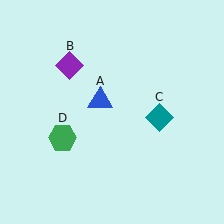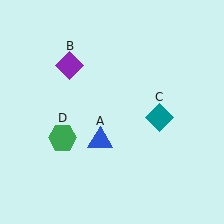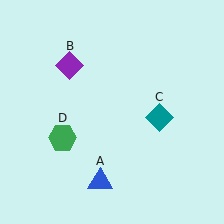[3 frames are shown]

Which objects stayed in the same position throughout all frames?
Purple diamond (object B) and teal diamond (object C) and green hexagon (object D) remained stationary.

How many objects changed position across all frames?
1 object changed position: blue triangle (object A).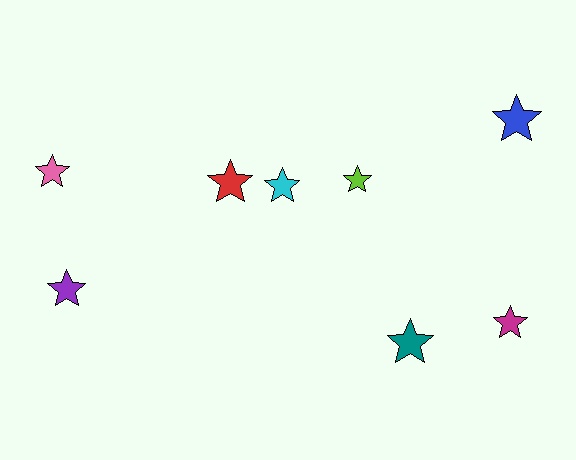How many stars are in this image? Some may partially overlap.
There are 8 stars.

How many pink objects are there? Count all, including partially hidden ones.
There is 1 pink object.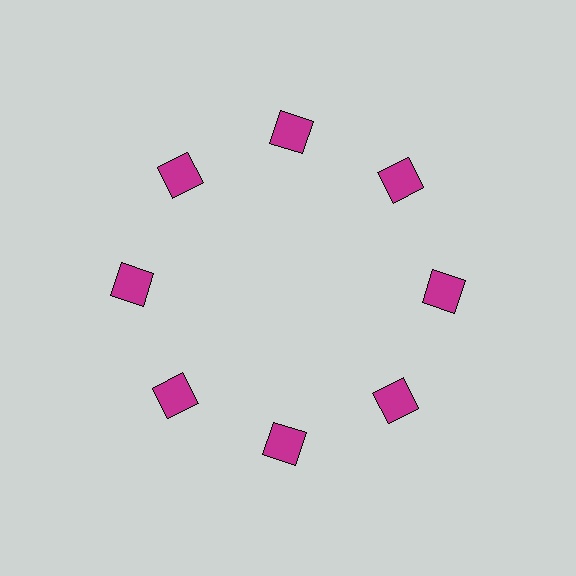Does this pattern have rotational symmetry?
Yes, this pattern has 8-fold rotational symmetry. It looks the same after rotating 45 degrees around the center.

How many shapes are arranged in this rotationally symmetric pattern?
There are 8 shapes, arranged in 8 groups of 1.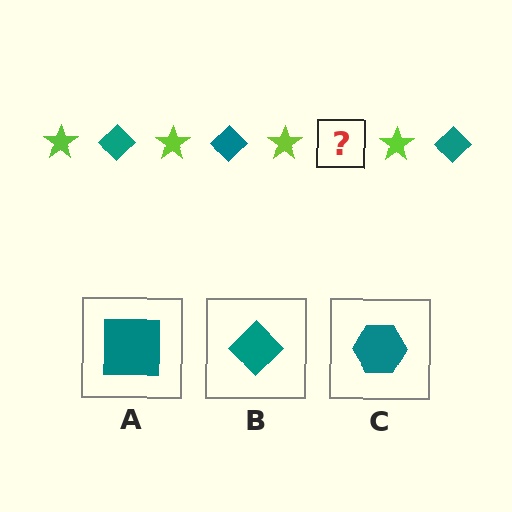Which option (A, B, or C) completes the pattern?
B.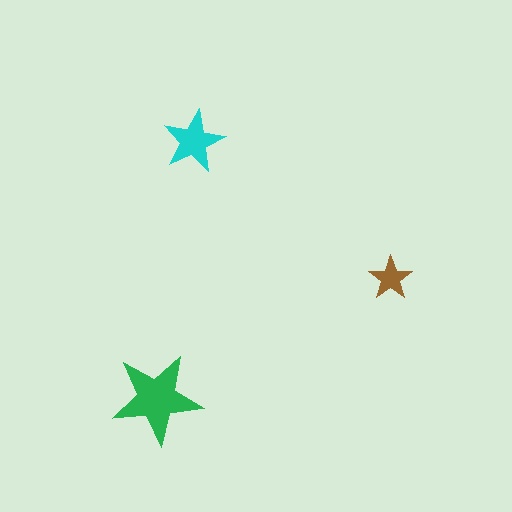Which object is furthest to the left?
The green star is leftmost.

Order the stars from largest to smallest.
the green one, the cyan one, the brown one.